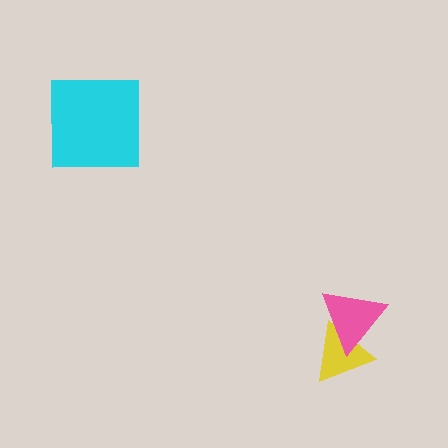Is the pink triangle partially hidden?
No, no other shape covers it.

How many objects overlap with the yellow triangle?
1 object overlaps with the yellow triangle.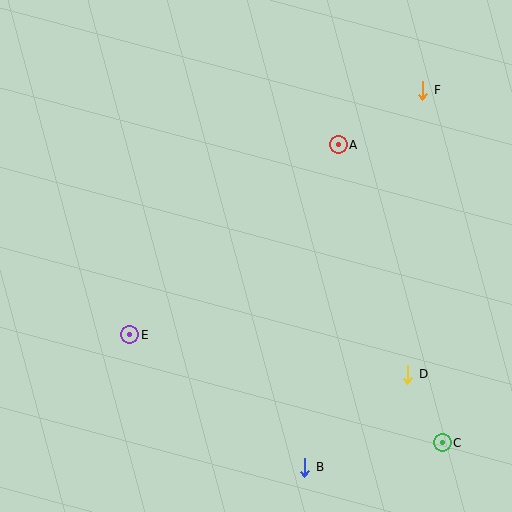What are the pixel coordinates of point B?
Point B is at (305, 467).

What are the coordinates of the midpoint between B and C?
The midpoint between B and C is at (374, 455).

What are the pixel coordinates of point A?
Point A is at (338, 145).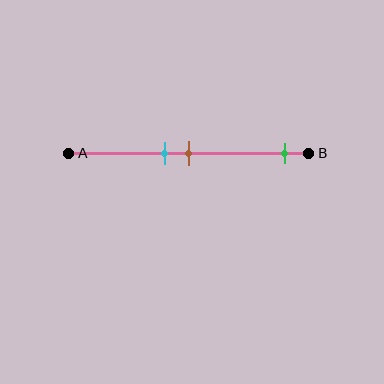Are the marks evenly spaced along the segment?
No, the marks are not evenly spaced.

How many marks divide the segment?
There are 3 marks dividing the segment.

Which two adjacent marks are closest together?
The cyan and brown marks are the closest adjacent pair.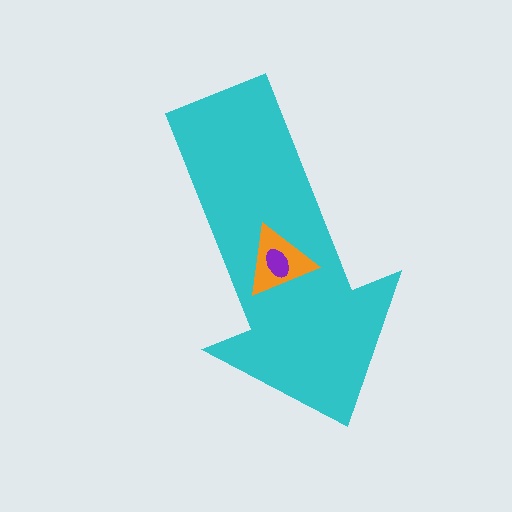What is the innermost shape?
The purple ellipse.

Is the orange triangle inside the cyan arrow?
Yes.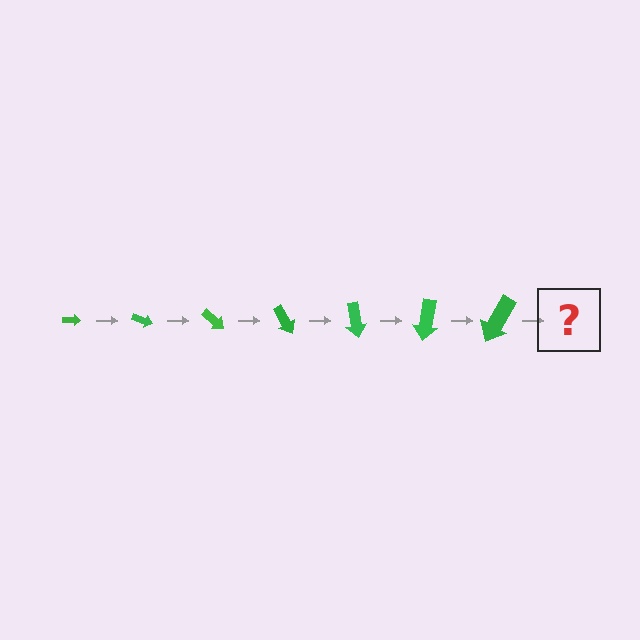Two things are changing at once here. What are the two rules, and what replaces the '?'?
The two rules are that the arrow grows larger each step and it rotates 20 degrees each step. The '?' should be an arrow, larger than the previous one and rotated 140 degrees from the start.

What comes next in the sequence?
The next element should be an arrow, larger than the previous one and rotated 140 degrees from the start.